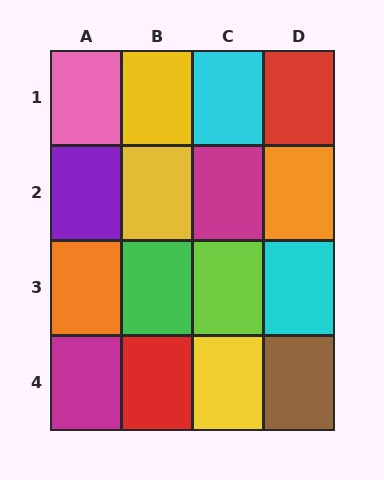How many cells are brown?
1 cell is brown.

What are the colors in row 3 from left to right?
Orange, green, lime, cyan.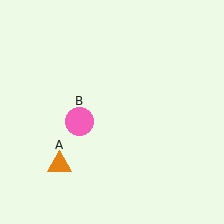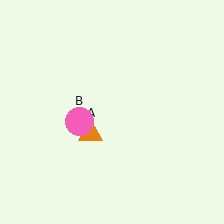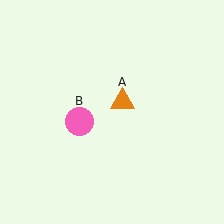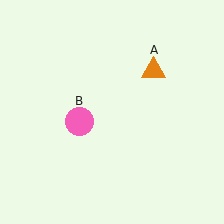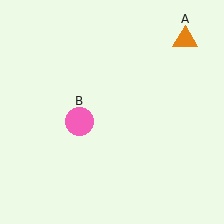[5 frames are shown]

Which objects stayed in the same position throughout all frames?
Pink circle (object B) remained stationary.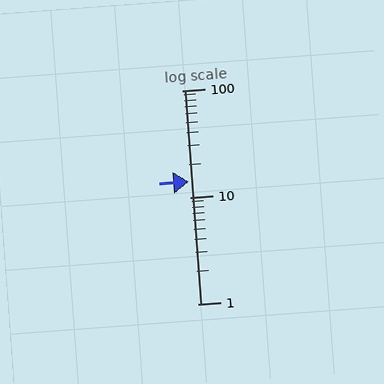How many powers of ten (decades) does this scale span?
The scale spans 2 decades, from 1 to 100.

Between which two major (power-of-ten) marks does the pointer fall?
The pointer is between 10 and 100.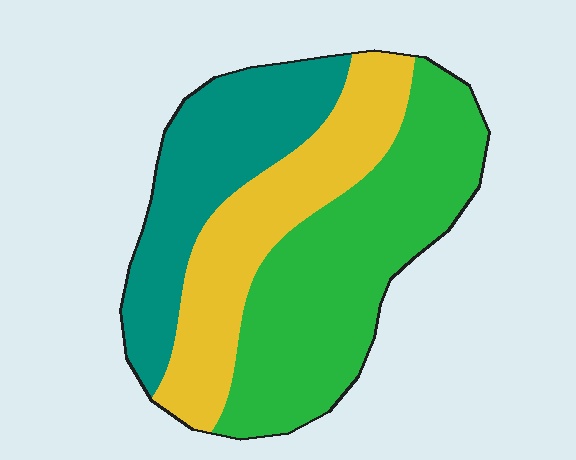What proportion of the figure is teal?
Teal takes up between a quarter and a half of the figure.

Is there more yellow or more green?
Green.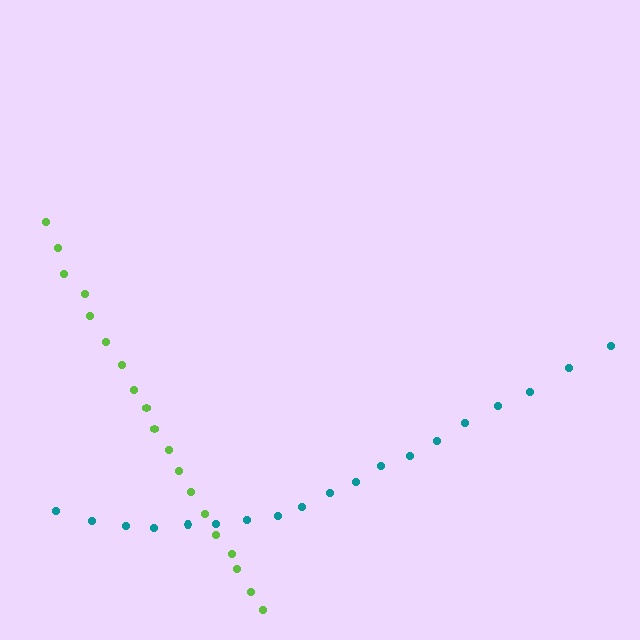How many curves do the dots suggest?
There are 2 distinct paths.